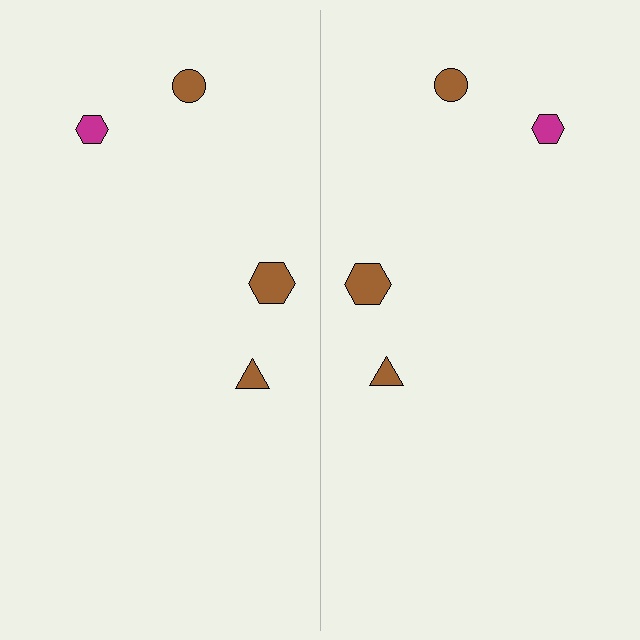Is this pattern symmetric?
Yes, this pattern has bilateral (reflection) symmetry.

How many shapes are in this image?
There are 8 shapes in this image.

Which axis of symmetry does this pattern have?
The pattern has a vertical axis of symmetry running through the center of the image.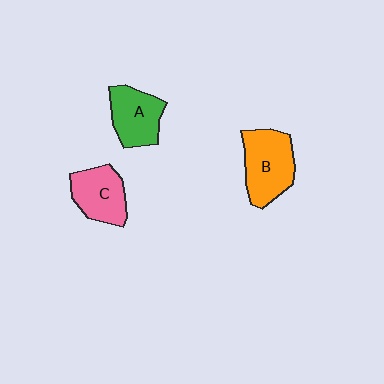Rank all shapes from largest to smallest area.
From largest to smallest: B (orange), A (green), C (pink).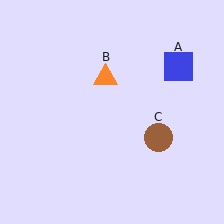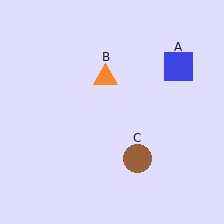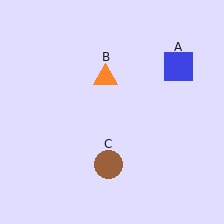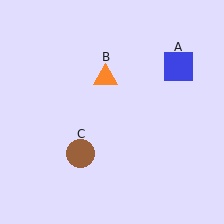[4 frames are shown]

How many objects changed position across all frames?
1 object changed position: brown circle (object C).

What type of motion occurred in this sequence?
The brown circle (object C) rotated clockwise around the center of the scene.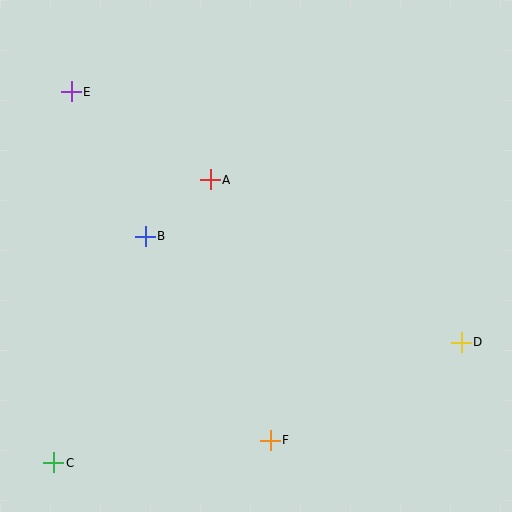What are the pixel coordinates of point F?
Point F is at (270, 440).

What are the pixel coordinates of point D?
Point D is at (461, 342).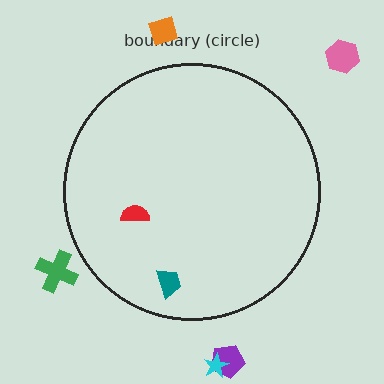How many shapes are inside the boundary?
2 inside, 5 outside.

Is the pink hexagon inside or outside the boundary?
Outside.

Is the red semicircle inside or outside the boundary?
Inside.